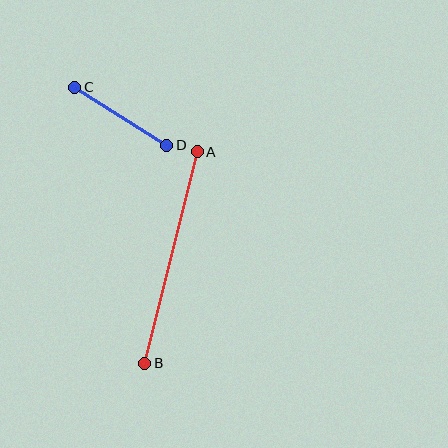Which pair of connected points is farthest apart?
Points A and B are farthest apart.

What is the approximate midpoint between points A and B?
The midpoint is at approximately (171, 257) pixels.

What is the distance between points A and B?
The distance is approximately 218 pixels.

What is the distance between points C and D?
The distance is approximately 109 pixels.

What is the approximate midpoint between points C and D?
The midpoint is at approximately (121, 116) pixels.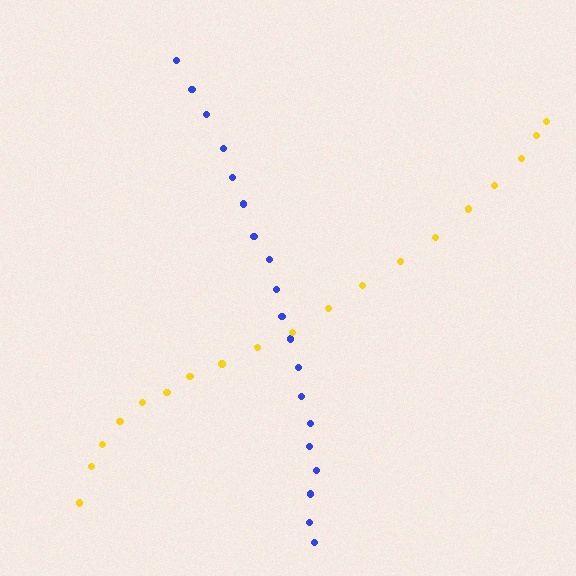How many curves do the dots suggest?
There are 2 distinct paths.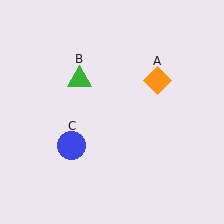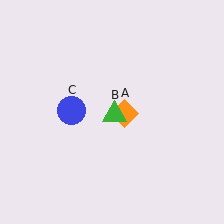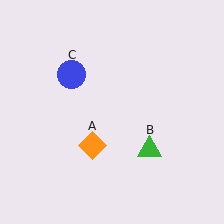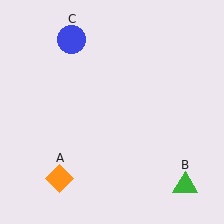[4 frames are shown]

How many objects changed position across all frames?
3 objects changed position: orange diamond (object A), green triangle (object B), blue circle (object C).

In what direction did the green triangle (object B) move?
The green triangle (object B) moved down and to the right.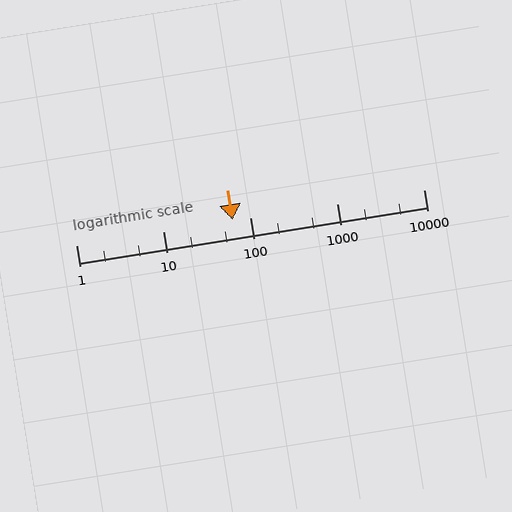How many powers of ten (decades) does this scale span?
The scale spans 4 decades, from 1 to 10000.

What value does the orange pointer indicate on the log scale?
The pointer indicates approximately 64.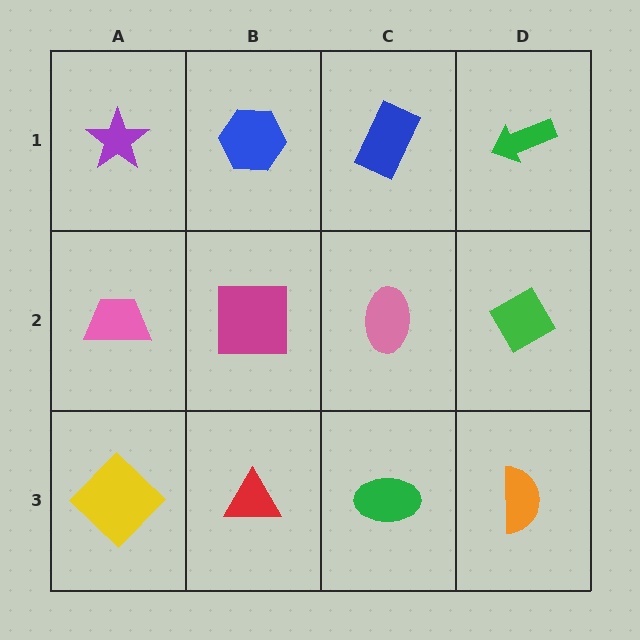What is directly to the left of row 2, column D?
A pink ellipse.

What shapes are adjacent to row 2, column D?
A green arrow (row 1, column D), an orange semicircle (row 3, column D), a pink ellipse (row 2, column C).